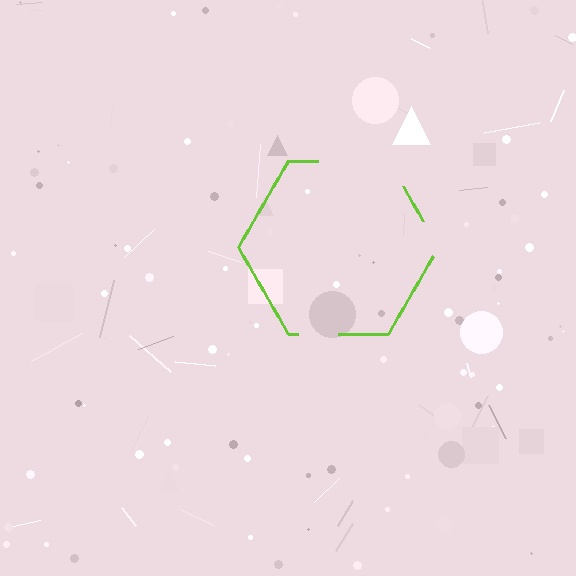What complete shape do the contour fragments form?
The contour fragments form a hexagon.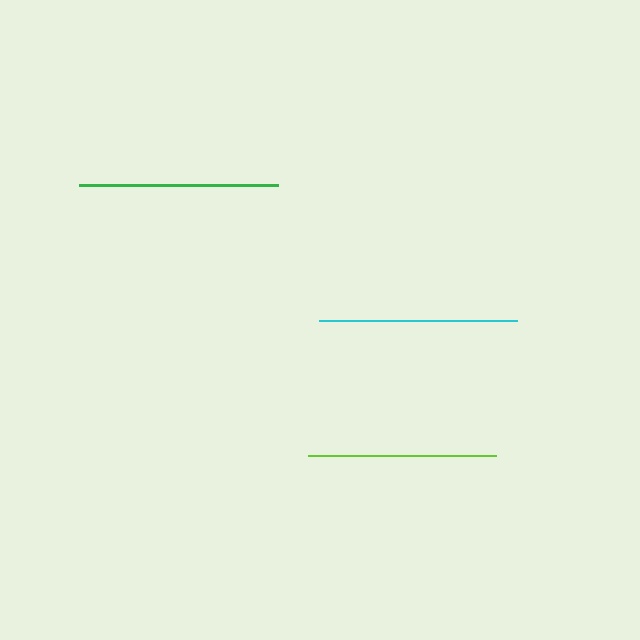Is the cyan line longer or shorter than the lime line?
The cyan line is longer than the lime line.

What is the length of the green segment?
The green segment is approximately 199 pixels long.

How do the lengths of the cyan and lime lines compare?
The cyan and lime lines are approximately the same length.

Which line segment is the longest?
The green line is the longest at approximately 199 pixels.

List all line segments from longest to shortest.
From longest to shortest: green, cyan, lime.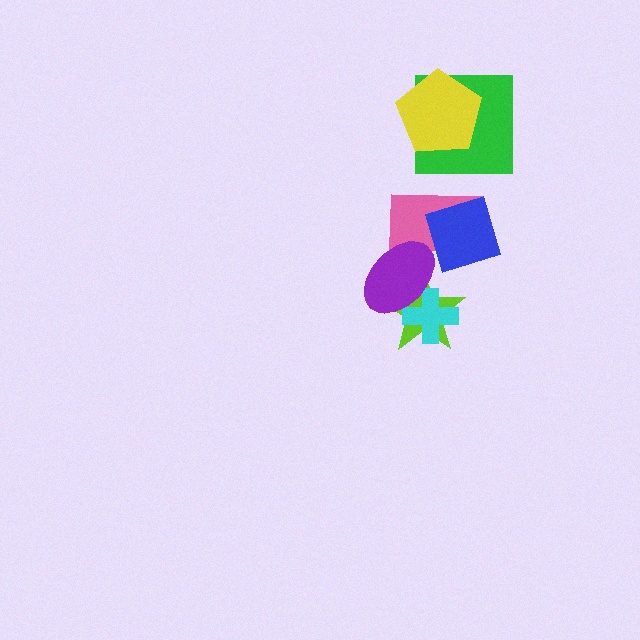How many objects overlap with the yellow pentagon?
1 object overlaps with the yellow pentagon.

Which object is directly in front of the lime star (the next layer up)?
The cyan cross is directly in front of the lime star.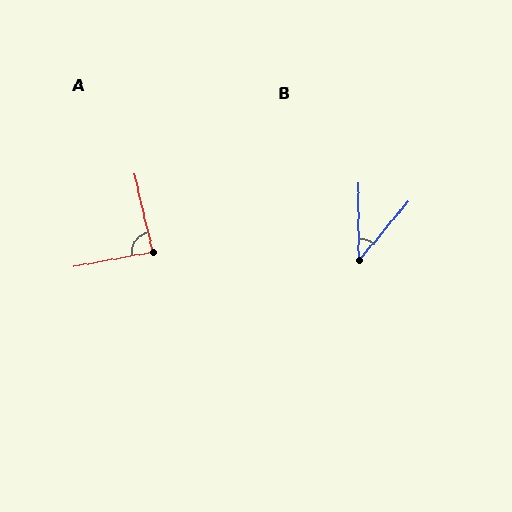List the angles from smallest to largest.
B (40°), A (87°).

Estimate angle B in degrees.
Approximately 40 degrees.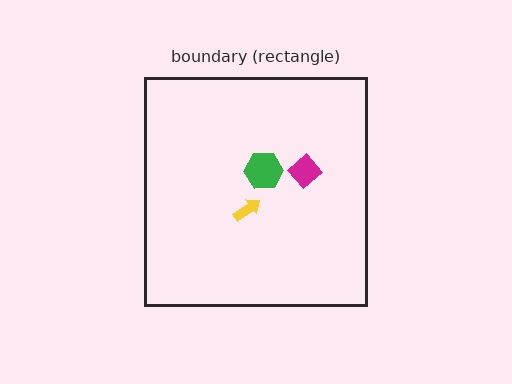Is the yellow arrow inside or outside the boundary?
Inside.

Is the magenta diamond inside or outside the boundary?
Inside.